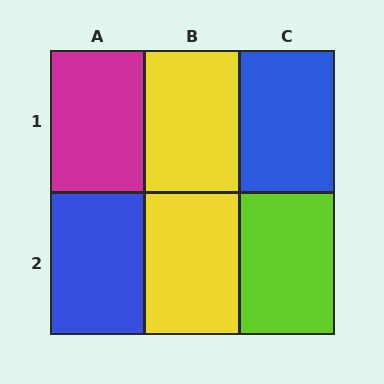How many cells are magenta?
1 cell is magenta.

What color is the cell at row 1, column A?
Magenta.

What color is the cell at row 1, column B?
Yellow.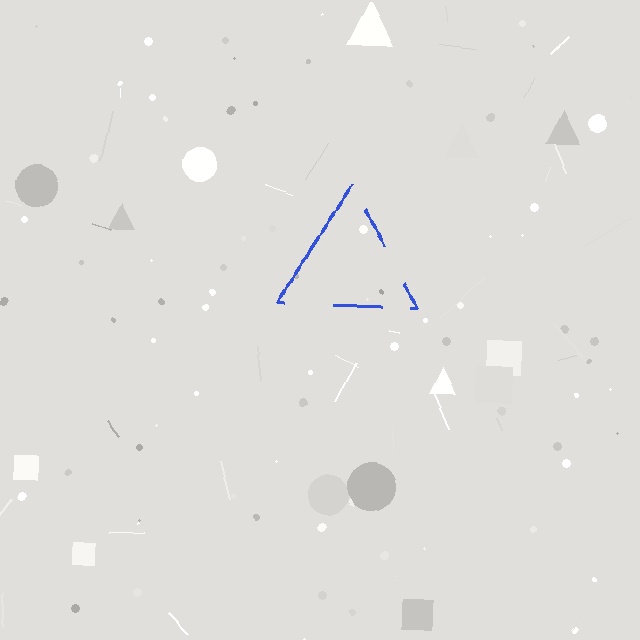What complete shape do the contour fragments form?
The contour fragments form a triangle.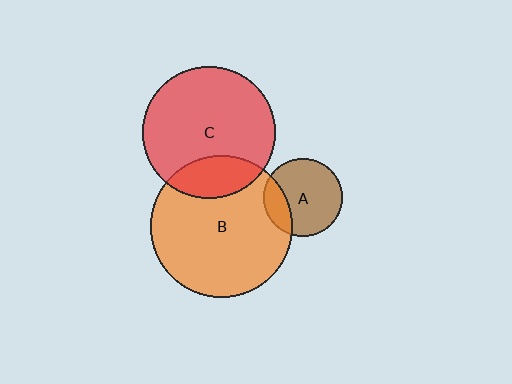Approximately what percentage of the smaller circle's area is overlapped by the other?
Approximately 20%.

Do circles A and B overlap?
Yes.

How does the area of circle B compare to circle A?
Approximately 3.3 times.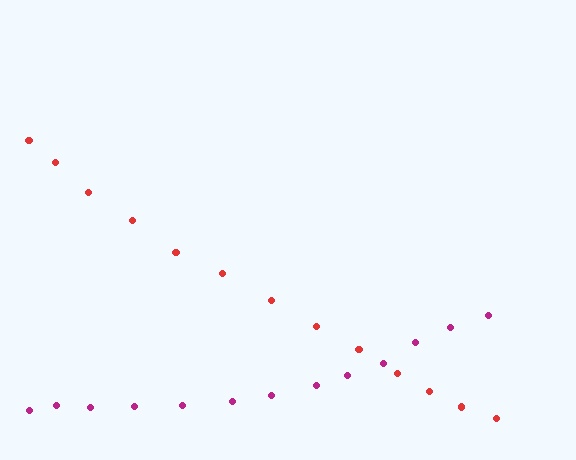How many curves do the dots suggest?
There are 2 distinct paths.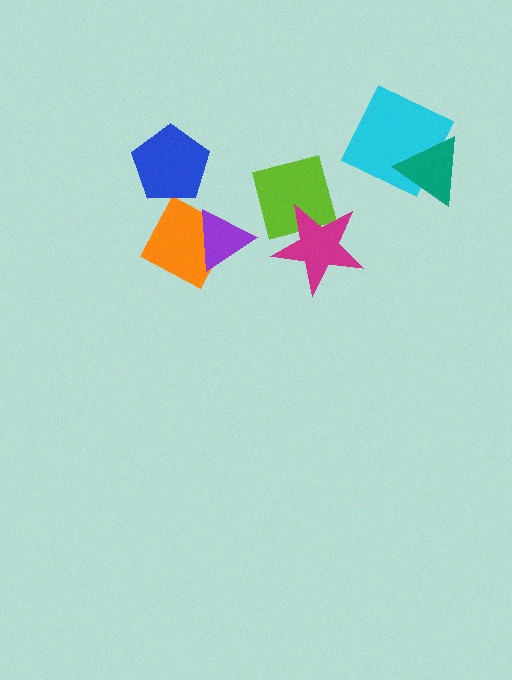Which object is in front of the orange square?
The purple triangle is in front of the orange square.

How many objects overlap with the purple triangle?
1 object overlaps with the purple triangle.